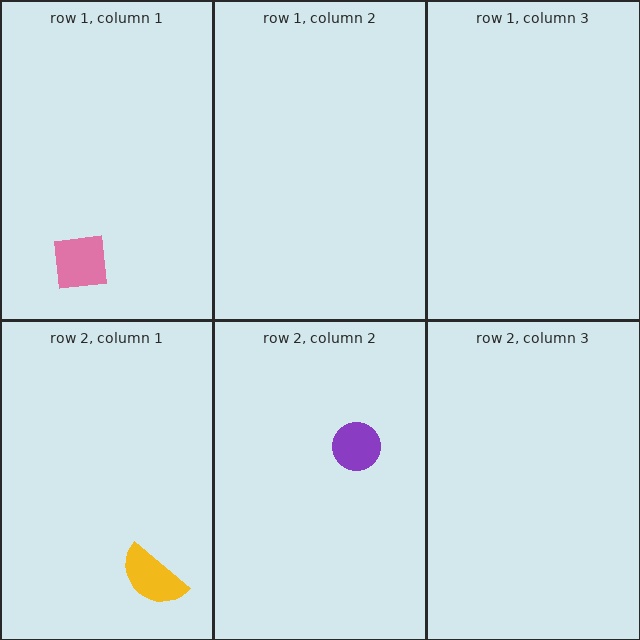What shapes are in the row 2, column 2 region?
The purple circle.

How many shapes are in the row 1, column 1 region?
1.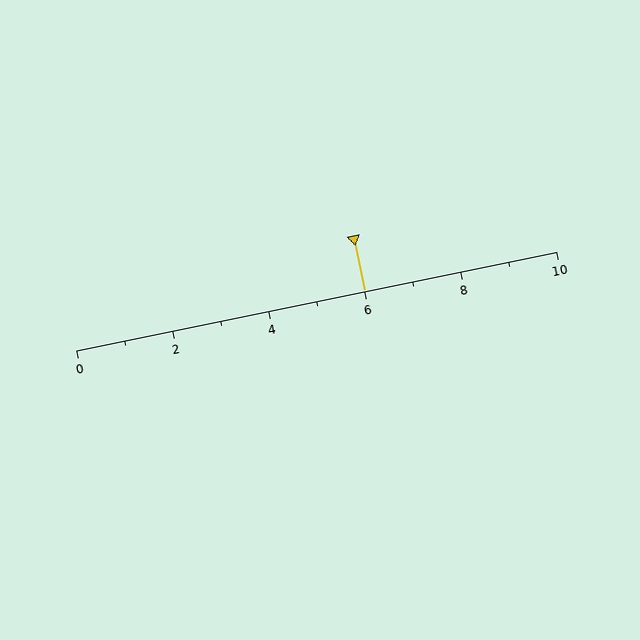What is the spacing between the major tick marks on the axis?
The major ticks are spaced 2 apart.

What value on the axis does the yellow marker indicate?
The marker indicates approximately 6.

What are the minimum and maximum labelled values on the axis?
The axis runs from 0 to 10.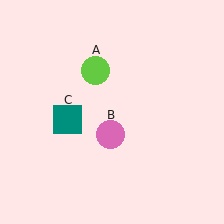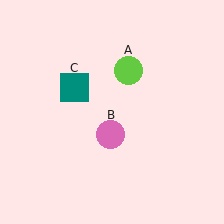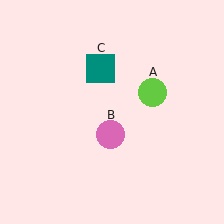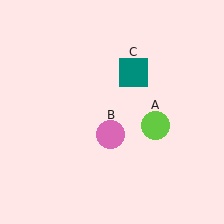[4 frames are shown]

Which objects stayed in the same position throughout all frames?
Pink circle (object B) remained stationary.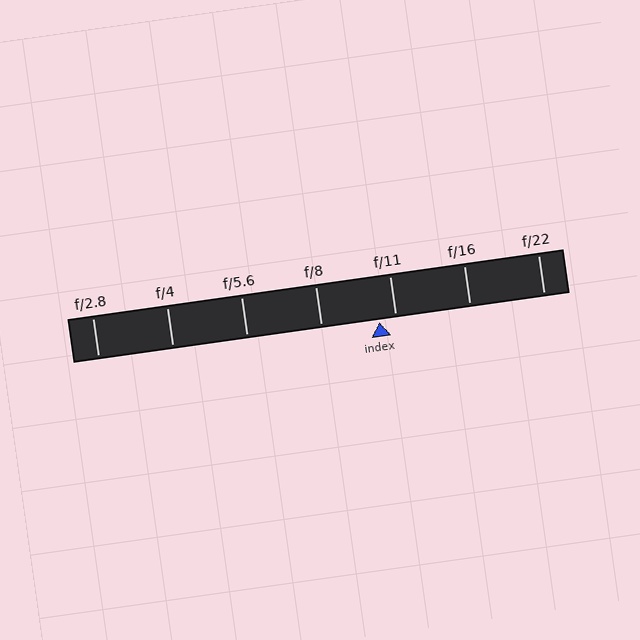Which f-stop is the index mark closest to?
The index mark is closest to f/11.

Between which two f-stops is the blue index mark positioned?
The index mark is between f/8 and f/11.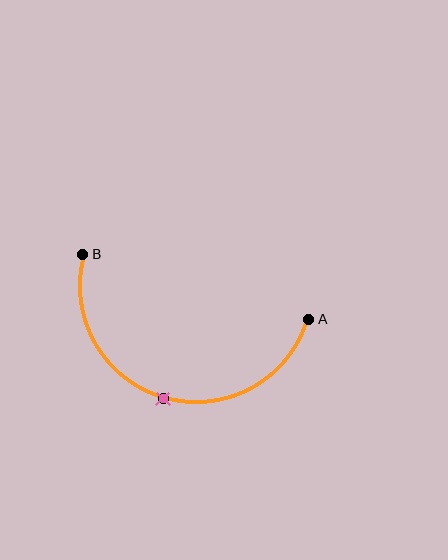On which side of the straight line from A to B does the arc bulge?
The arc bulges below the straight line connecting A and B.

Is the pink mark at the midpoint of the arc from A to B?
Yes. The pink mark lies on the arc at equal arc-length from both A and B — it is the arc midpoint.